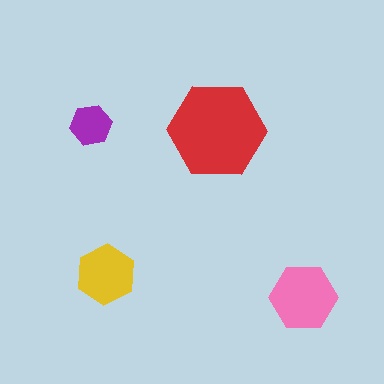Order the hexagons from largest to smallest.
the red one, the pink one, the yellow one, the purple one.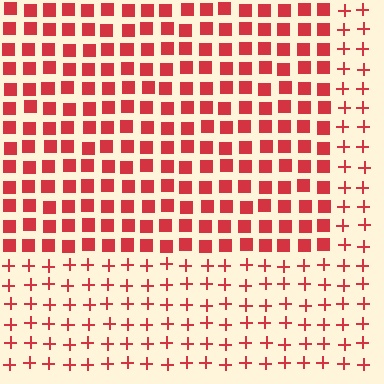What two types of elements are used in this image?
The image uses squares inside the rectangle region and plus signs outside it.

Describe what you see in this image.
The image is filled with small red elements arranged in a uniform grid. A rectangle-shaped region contains squares, while the surrounding area contains plus signs. The boundary is defined purely by the change in element shape.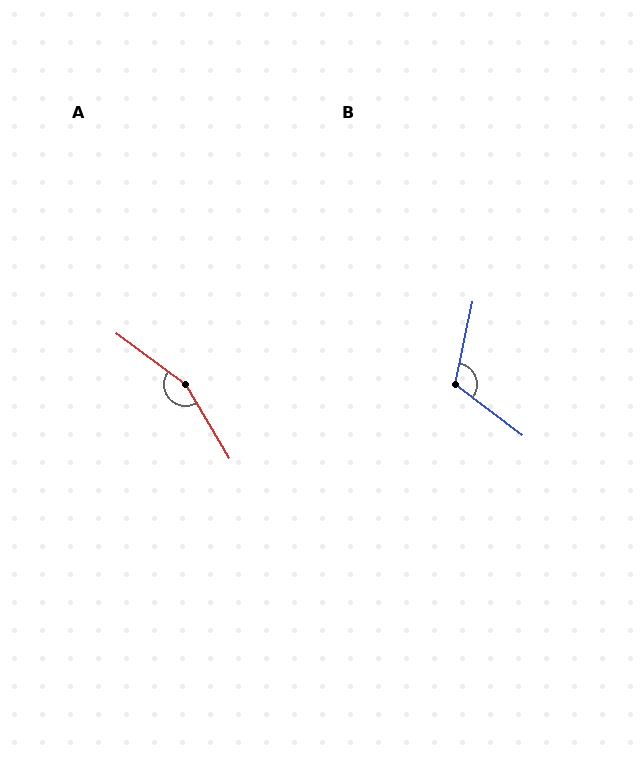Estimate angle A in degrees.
Approximately 157 degrees.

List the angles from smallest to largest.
B (115°), A (157°).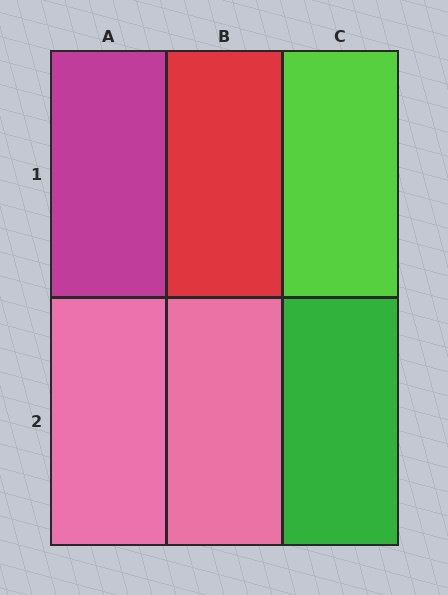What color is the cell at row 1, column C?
Lime.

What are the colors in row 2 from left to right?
Pink, pink, green.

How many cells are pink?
2 cells are pink.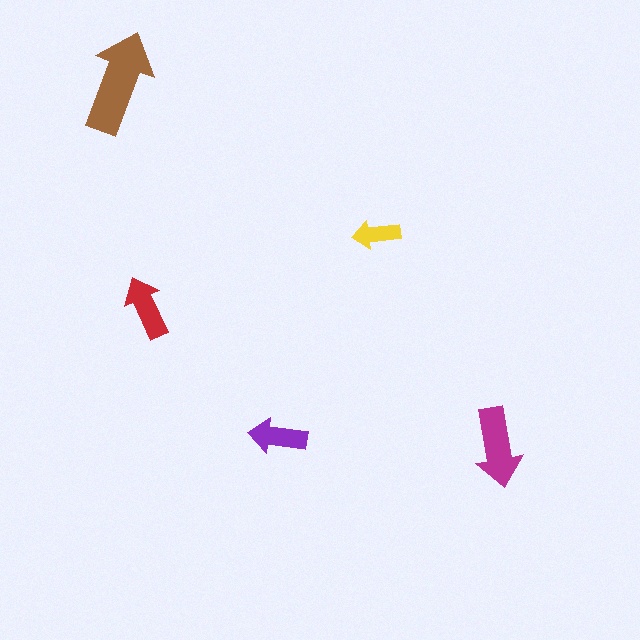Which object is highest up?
The brown arrow is topmost.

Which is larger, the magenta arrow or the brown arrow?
The brown one.